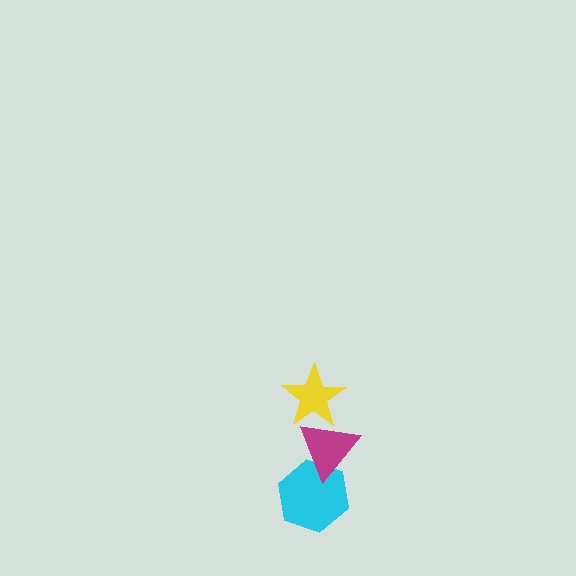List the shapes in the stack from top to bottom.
From top to bottom: the yellow star, the magenta triangle, the cyan hexagon.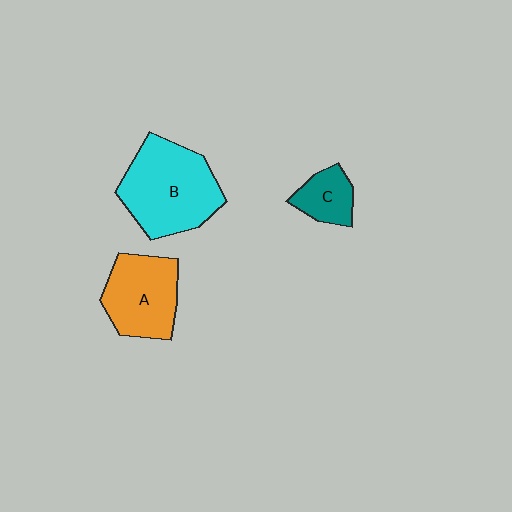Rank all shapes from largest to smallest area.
From largest to smallest: B (cyan), A (orange), C (teal).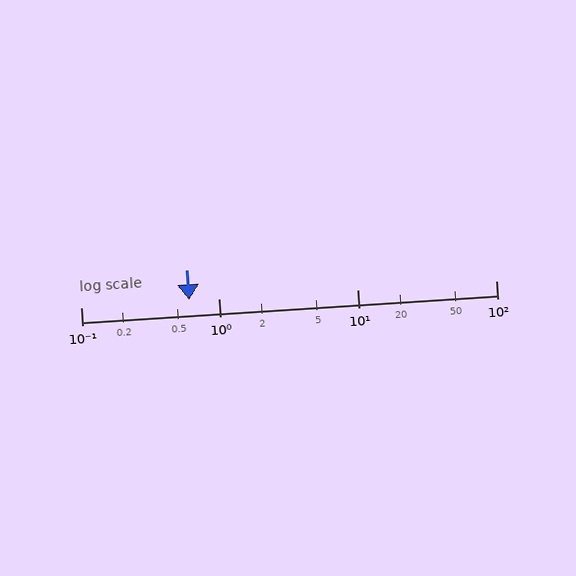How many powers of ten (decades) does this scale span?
The scale spans 3 decades, from 0.1 to 100.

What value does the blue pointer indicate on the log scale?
The pointer indicates approximately 0.61.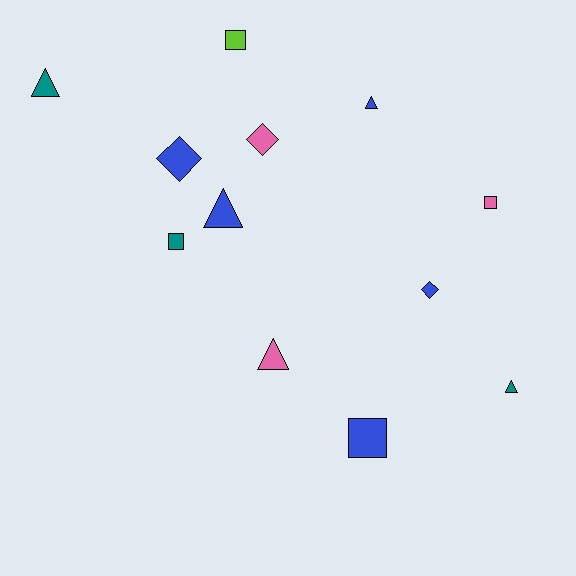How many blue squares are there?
There is 1 blue square.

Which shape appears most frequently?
Triangle, with 5 objects.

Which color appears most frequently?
Blue, with 5 objects.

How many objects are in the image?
There are 12 objects.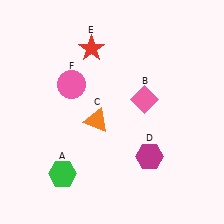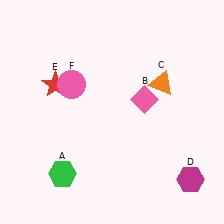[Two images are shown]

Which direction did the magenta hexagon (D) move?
The magenta hexagon (D) moved right.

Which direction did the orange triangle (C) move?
The orange triangle (C) moved right.